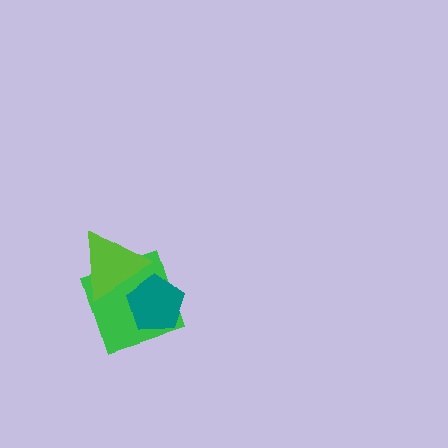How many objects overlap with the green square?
2 objects overlap with the green square.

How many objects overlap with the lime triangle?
2 objects overlap with the lime triangle.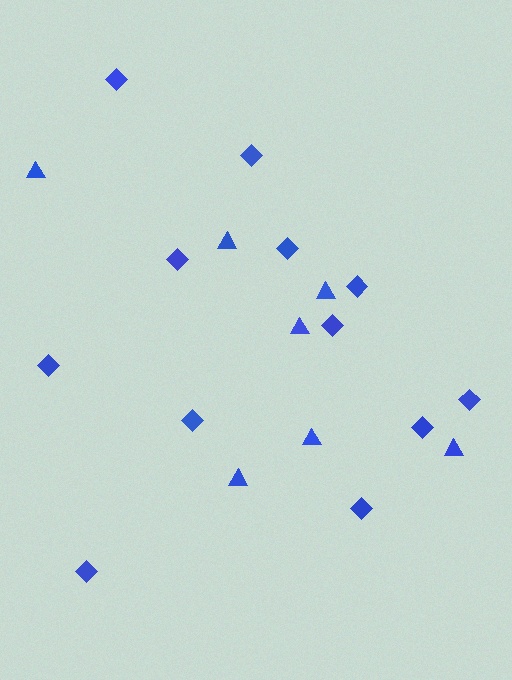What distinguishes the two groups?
There are 2 groups: one group of diamonds (12) and one group of triangles (7).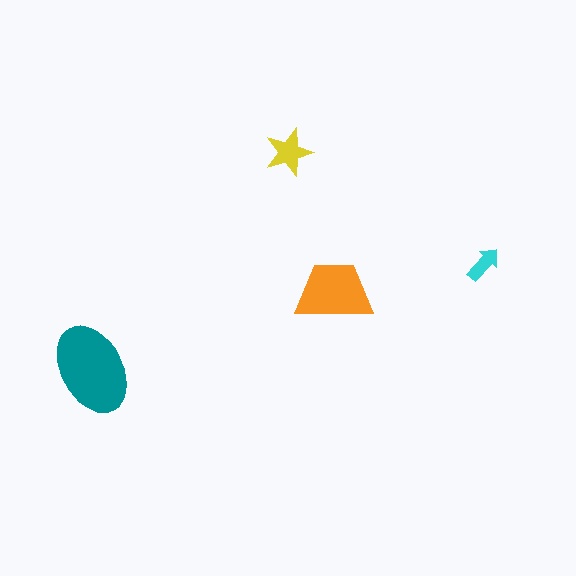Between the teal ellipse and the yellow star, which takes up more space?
The teal ellipse.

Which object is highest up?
The yellow star is topmost.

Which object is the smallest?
The cyan arrow.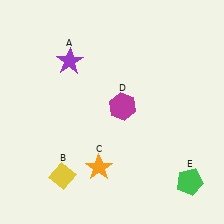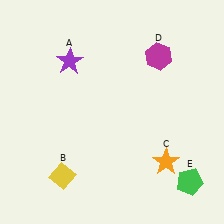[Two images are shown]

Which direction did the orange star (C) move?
The orange star (C) moved right.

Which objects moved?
The objects that moved are: the orange star (C), the magenta hexagon (D).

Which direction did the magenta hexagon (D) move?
The magenta hexagon (D) moved up.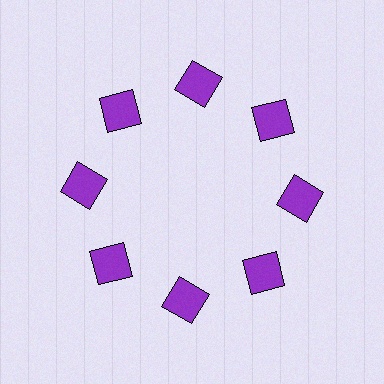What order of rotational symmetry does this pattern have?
This pattern has 8-fold rotational symmetry.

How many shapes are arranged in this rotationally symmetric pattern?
There are 8 shapes, arranged in 8 groups of 1.